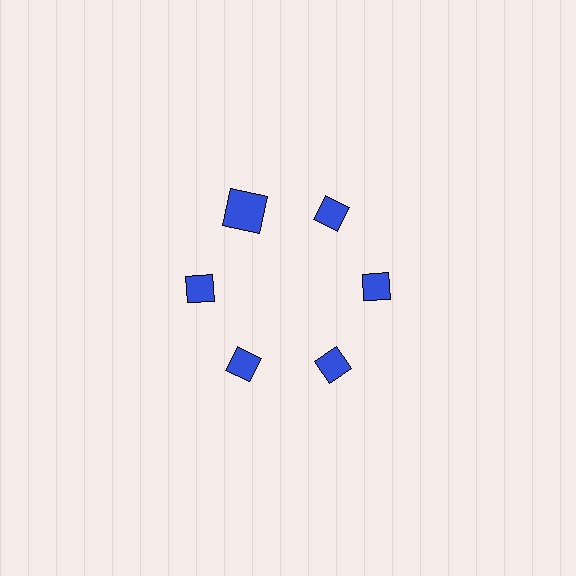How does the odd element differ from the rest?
It has a different shape: square instead of diamond.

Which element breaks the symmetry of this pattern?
The blue square at roughly the 11 o'clock position breaks the symmetry. All other shapes are blue diamonds.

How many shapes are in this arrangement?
There are 6 shapes arranged in a ring pattern.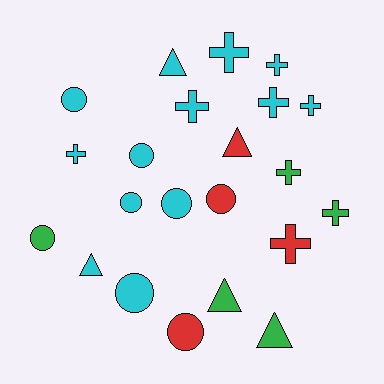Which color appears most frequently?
Cyan, with 13 objects.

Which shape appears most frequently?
Cross, with 9 objects.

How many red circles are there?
There are 2 red circles.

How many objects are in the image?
There are 22 objects.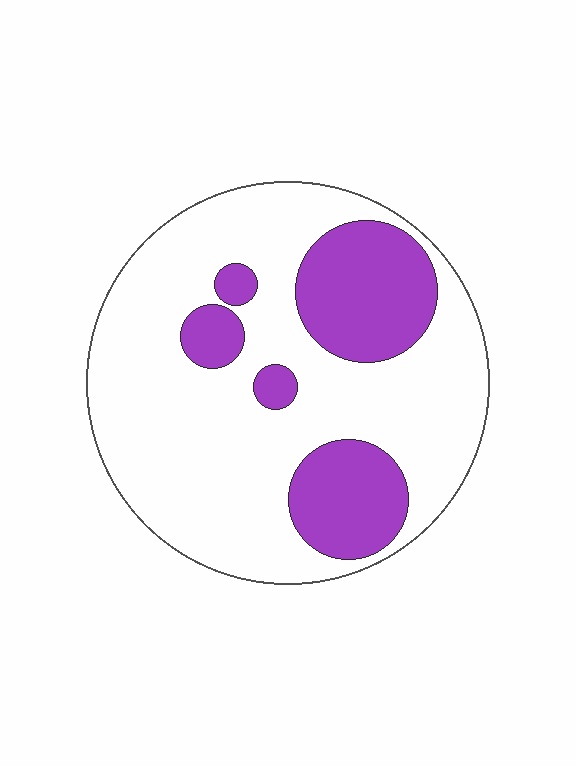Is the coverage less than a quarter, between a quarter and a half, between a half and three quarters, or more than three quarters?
Between a quarter and a half.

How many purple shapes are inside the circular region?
5.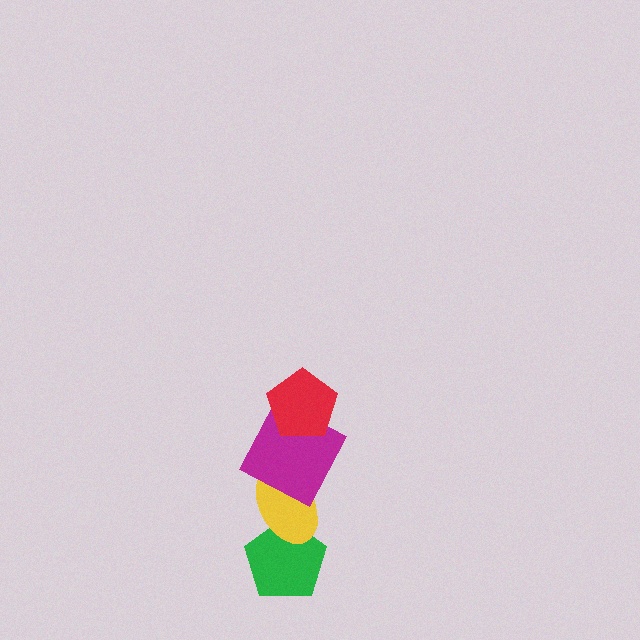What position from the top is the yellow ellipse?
The yellow ellipse is 3rd from the top.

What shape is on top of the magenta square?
The red pentagon is on top of the magenta square.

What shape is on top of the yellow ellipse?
The magenta square is on top of the yellow ellipse.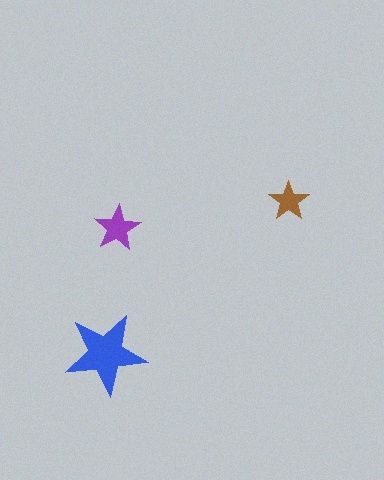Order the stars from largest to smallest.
the blue one, the purple one, the brown one.